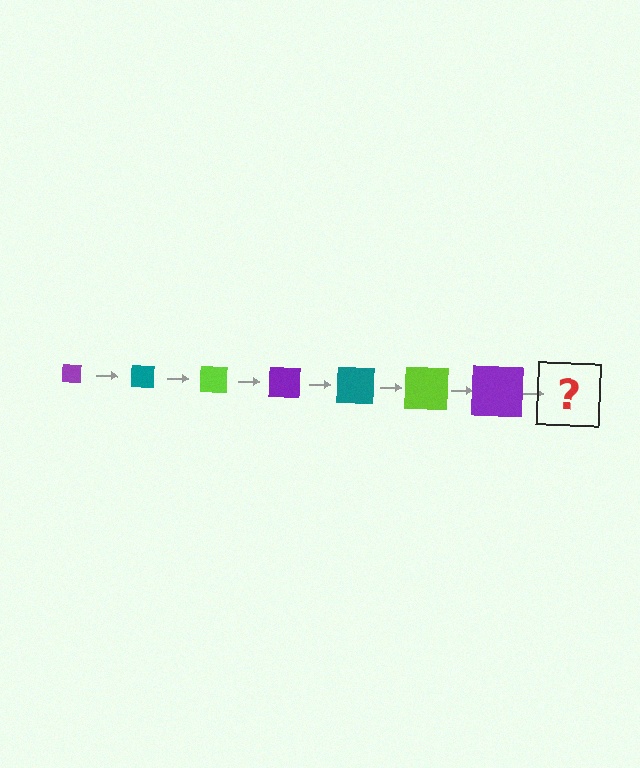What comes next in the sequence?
The next element should be a teal square, larger than the previous one.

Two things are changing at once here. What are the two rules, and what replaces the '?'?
The two rules are that the square grows larger each step and the color cycles through purple, teal, and lime. The '?' should be a teal square, larger than the previous one.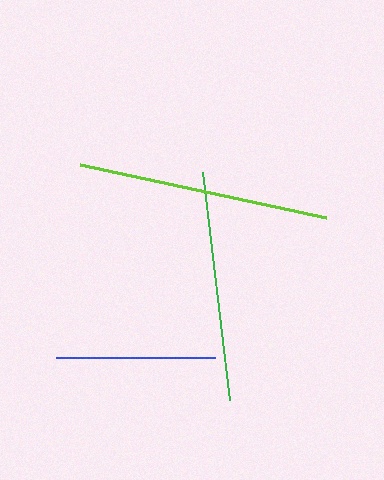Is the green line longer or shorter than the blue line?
The green line is longer than the blue line.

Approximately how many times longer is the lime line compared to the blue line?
The lime line is approximately 1.6 times the length of the blue line.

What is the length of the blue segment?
The blue segment is approximately 159 pixels long.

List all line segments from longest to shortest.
From longest to shortest: lime, green, blue.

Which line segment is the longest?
The lime line is the longest at approximately 251 pixels.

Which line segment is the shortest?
The blue line is the shortest at approximately 159 pixels.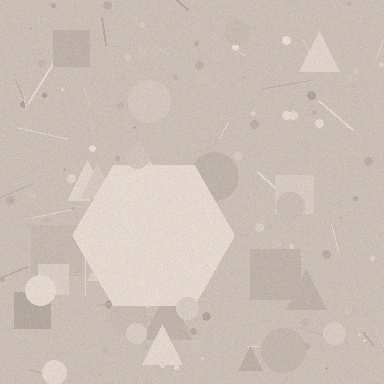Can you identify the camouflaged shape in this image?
The camouflaged shape is a hexagon.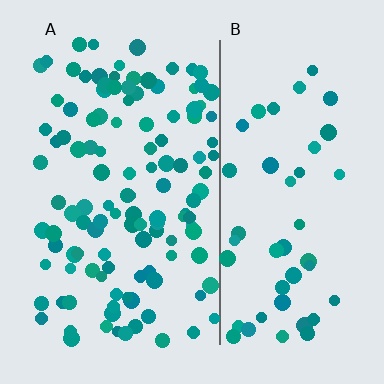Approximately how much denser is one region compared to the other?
Approximately 2.4× — region A over region B.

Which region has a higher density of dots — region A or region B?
A (the left).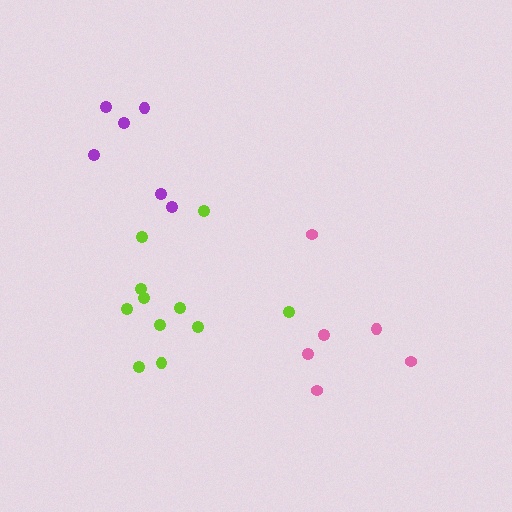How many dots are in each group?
Group 1: 6 dots, Group 2: 6 dots, Group 3: 11 dots (23 total).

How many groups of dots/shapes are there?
There are 3 groups.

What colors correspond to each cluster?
The clusters are colored: pink, purple, lime.